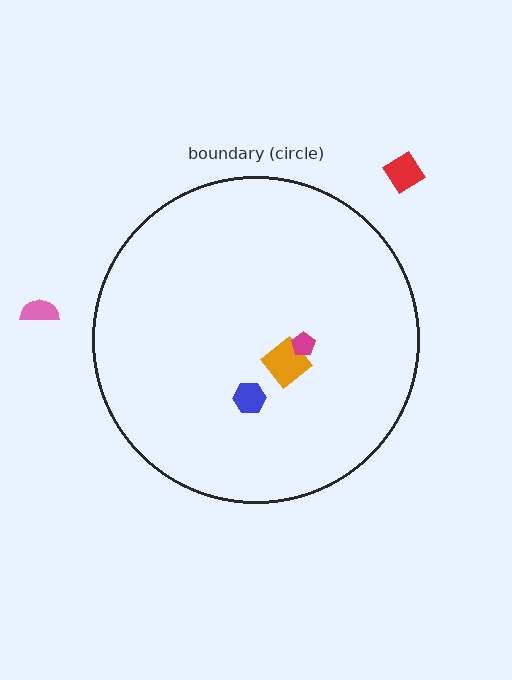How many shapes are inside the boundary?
3 inside, 2 outside.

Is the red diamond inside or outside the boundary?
Outside.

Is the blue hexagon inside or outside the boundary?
Inside.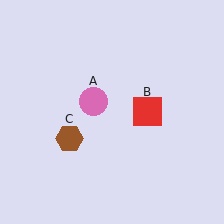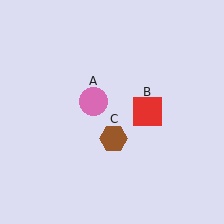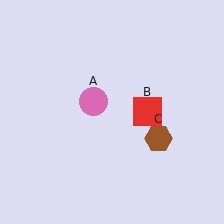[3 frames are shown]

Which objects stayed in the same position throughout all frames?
Pink circle (object A) and red square (object B) remained stationary.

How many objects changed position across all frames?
1 object changed position: brown hexagon (object C).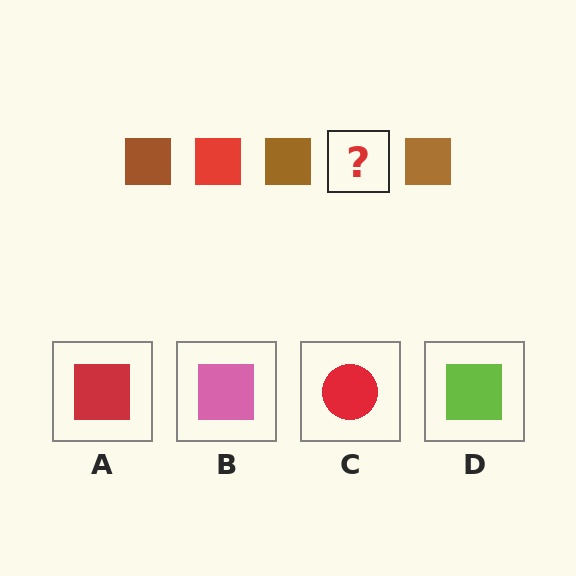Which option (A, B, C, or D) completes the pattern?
A.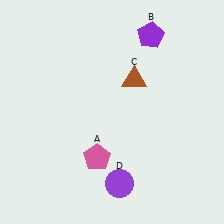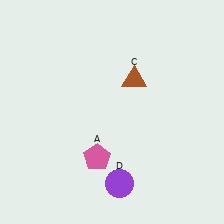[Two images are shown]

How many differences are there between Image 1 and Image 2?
There is 1 difference between the two images.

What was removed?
The purple pentagon (B) was removed in Image 2.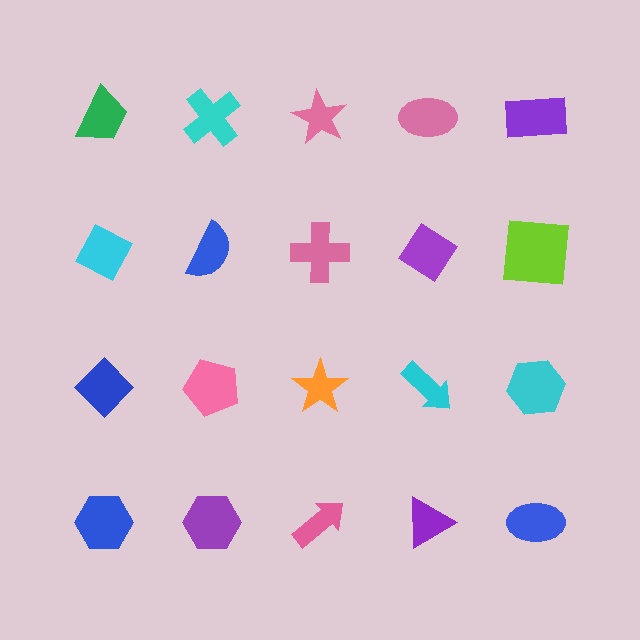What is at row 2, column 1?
A cyan diamond.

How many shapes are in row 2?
5 shapes.